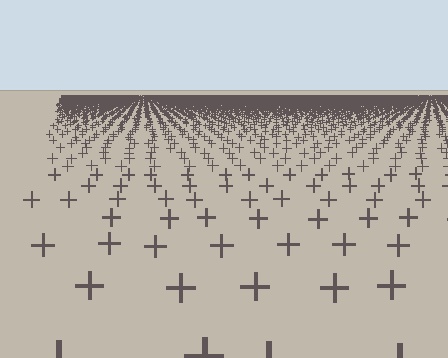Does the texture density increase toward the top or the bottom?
Density increases toward the top.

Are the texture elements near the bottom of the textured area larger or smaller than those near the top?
Larger. Near the bottom, elements are closer to the viewer and appear at a bigger on-screen size.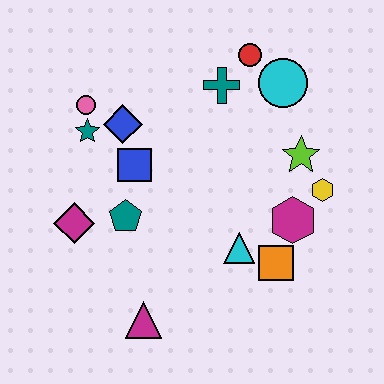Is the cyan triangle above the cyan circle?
No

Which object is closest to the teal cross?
The red circle is closest to the teal cross.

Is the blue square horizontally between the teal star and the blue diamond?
No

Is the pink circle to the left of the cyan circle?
Yes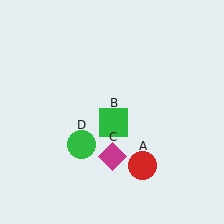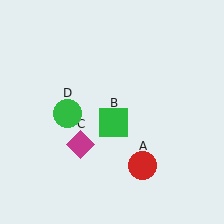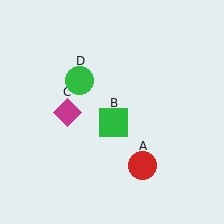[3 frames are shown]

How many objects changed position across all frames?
2 objects changed position: magenta diamond (object C), green circle (object D).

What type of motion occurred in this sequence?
The magenta diamond (object C), green circle (object D) rotated clockwise around the center of the scene.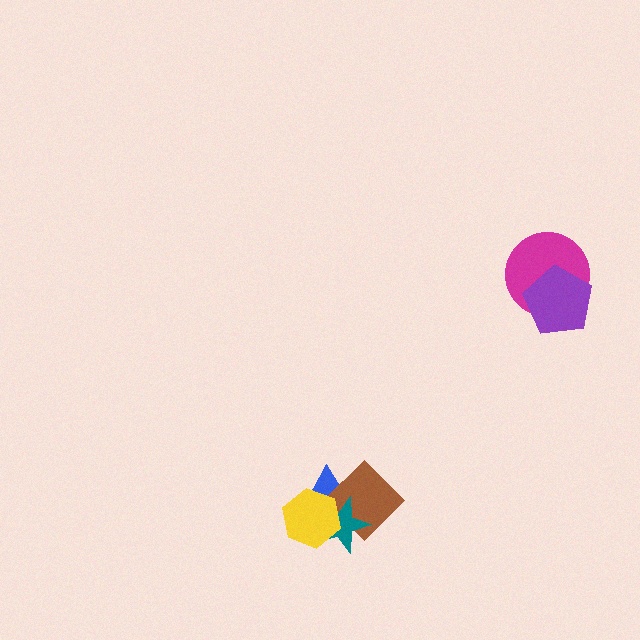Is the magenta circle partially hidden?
Yes, it is partially covered by another shape.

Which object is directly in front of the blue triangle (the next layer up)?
The brown diamond is directly in front of the blue triangle.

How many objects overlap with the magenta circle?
1 object overlaps with the magenta circle.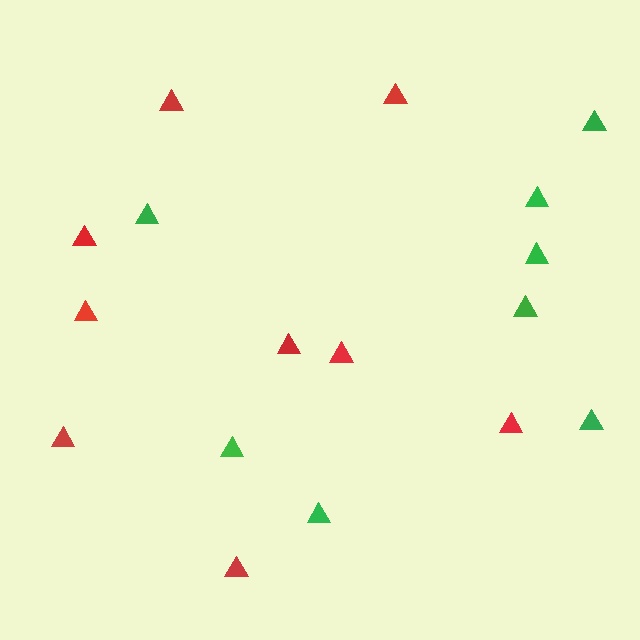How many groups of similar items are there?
There are 2 groups: one group of red triangles (9) and one group of green triangles (8).